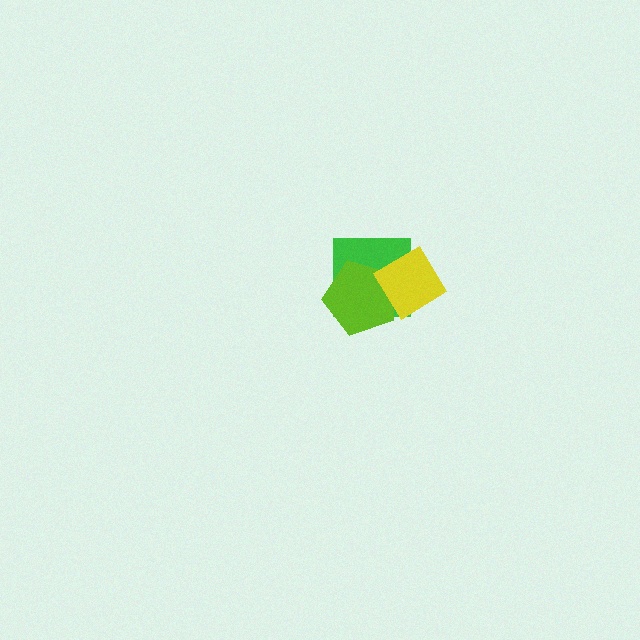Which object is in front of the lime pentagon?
The yellow diamond is in front of the lime pentagon.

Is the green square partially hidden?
Yes, it is partially covered by another shape.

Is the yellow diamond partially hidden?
No, no other shape covers it.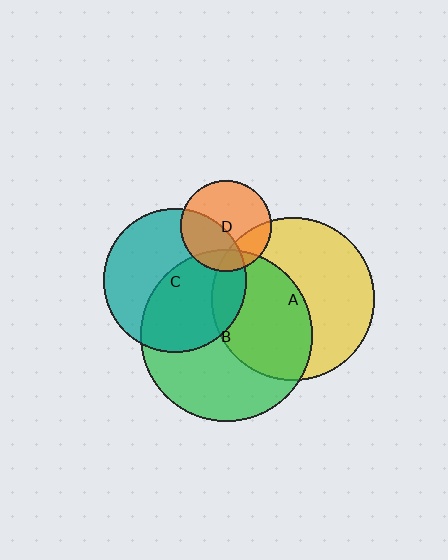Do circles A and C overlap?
Yes.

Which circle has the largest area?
Circle B (green).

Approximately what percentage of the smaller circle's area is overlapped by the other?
Approximately 15%.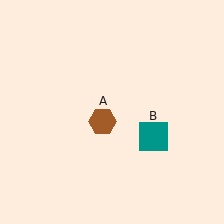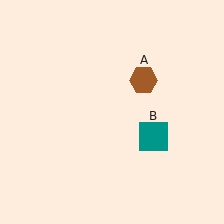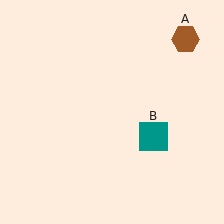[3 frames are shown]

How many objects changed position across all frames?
1 object changed position: brown hexagon (object A).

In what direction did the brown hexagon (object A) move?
The brown hexagon (object A) moved up and to the right.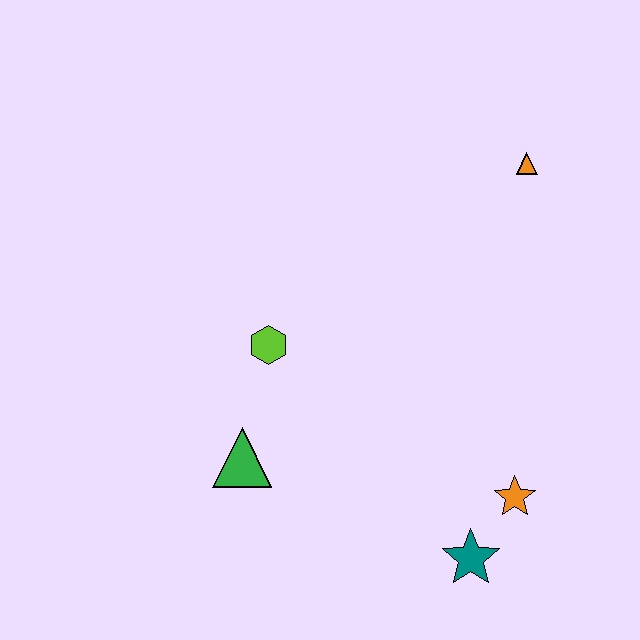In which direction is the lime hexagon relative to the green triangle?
The lime hexagon is above the green triangle.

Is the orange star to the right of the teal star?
Yes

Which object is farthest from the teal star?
The orange triangle is farthest from the teal star.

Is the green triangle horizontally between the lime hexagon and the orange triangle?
No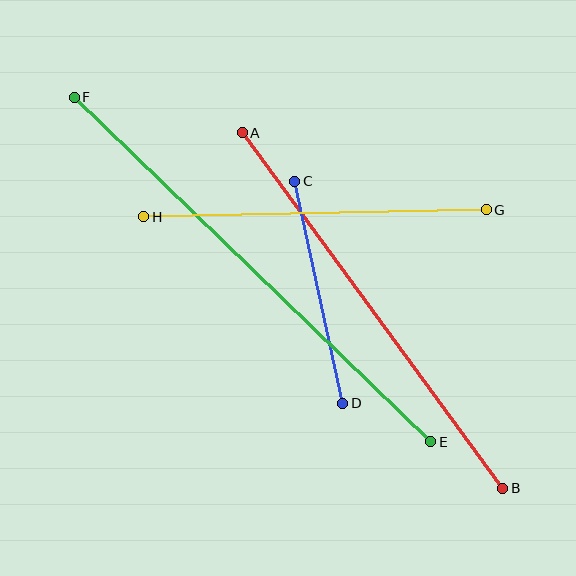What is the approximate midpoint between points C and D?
The midpoint is at approximately (319, 292) pixels.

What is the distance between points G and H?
The distance is approximately 343 pixels.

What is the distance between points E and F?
The distance is approximately 495 pixels.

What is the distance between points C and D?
The distance is approximately 227 pixels.